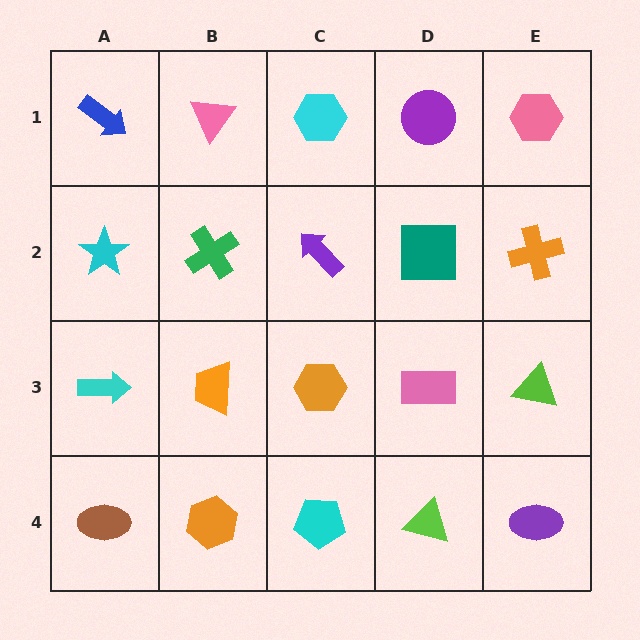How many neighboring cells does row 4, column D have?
3.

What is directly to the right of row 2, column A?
A green cross.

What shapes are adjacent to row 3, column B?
A green cross (row 2, column B), an orange hexagon (row 4, column B), a cyan arrow (row 3, column A), an orange hexagon (row 3, column C).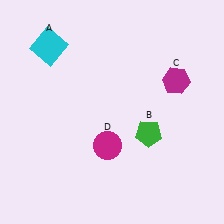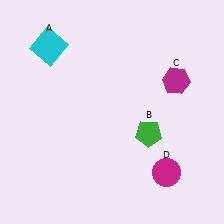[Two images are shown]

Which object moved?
The magenta circle (D) moved right.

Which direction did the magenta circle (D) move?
The magenta circle (D) moved right.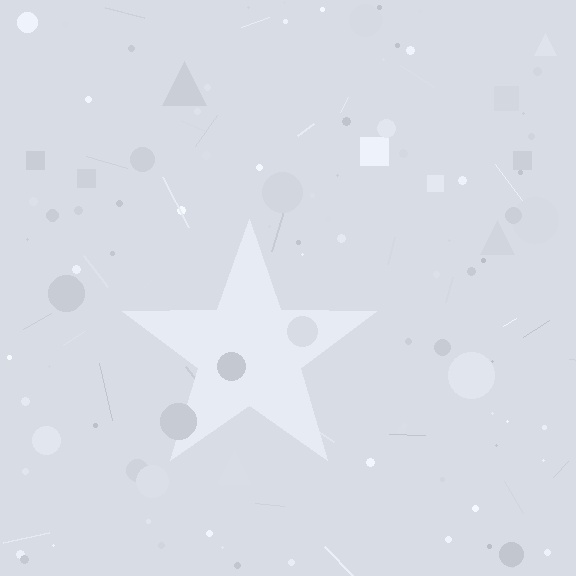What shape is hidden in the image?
A star is hidden in the image.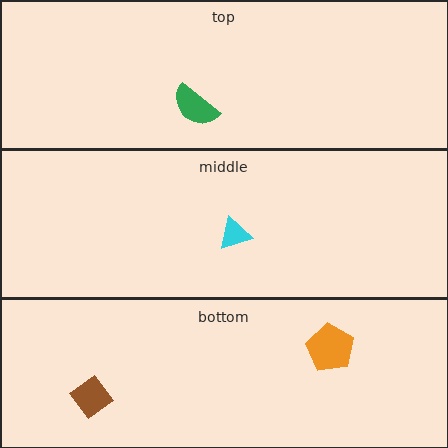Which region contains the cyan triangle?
The middle region.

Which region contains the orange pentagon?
The bottom region.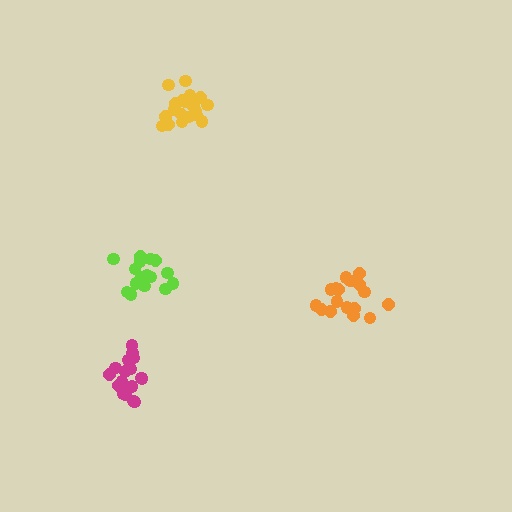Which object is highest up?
The yellow cluster is topmost.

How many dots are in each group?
Group 1: 17 dots, Group 2: 21 dots, Group 3: 17 dots, Group 4: 18 dots (73 total).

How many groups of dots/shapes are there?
There are 4 groups.